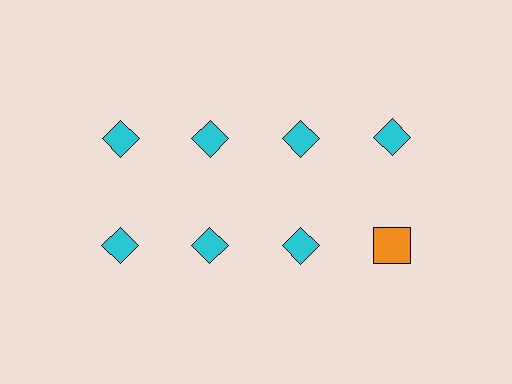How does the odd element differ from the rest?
It differs in both color (orange instead of cyan) and shape (square instead of diamond).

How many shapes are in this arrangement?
There are 8 shapes arranged in a grid pattern.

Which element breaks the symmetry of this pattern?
The orange square in the second row, second from right column breaks the symmetry. All other shapes are cyan diamonds.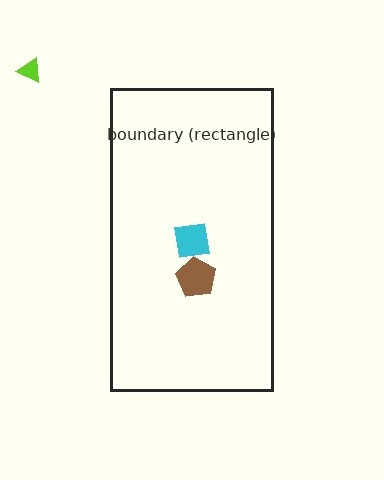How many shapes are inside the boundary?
2 inside, 1 outside.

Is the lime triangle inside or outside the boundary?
Outside.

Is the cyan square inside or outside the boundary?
Inside.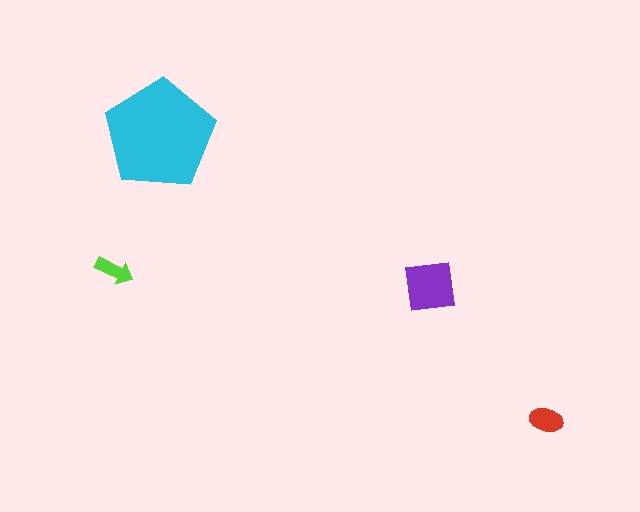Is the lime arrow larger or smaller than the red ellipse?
Smaller.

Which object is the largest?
The cyan pentagon.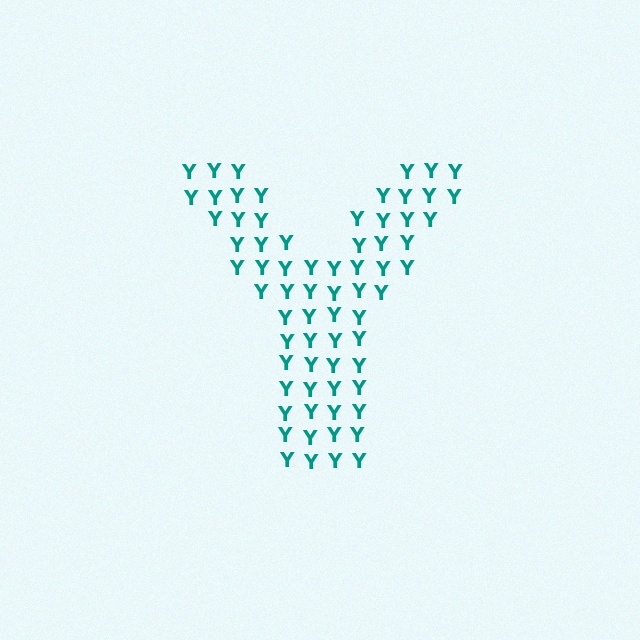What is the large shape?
The large shape is the letter Y.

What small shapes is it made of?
It is made of small letter Y's.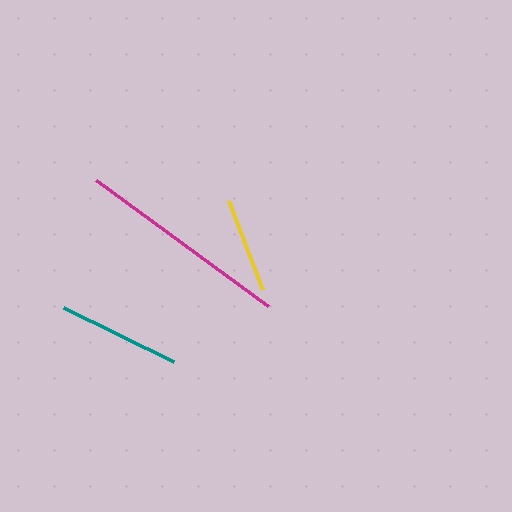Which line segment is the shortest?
The yellow line is the shortest at approximately 96 pixels.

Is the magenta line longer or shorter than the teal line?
The magenta line is longer than the teal line.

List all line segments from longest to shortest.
From longest to shortest: magenta, teal, yellow.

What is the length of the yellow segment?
The yellow segment is approximately 96 pixels long.